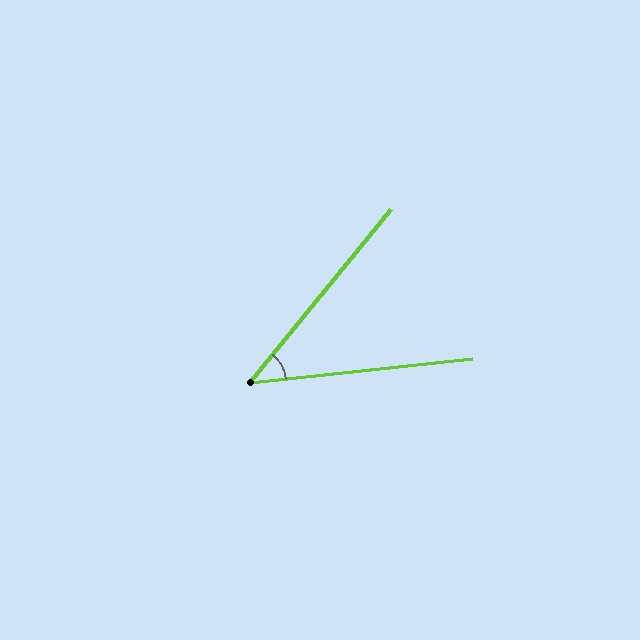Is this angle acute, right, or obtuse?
It is acute.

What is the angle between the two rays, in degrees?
Approximately 45 degrees.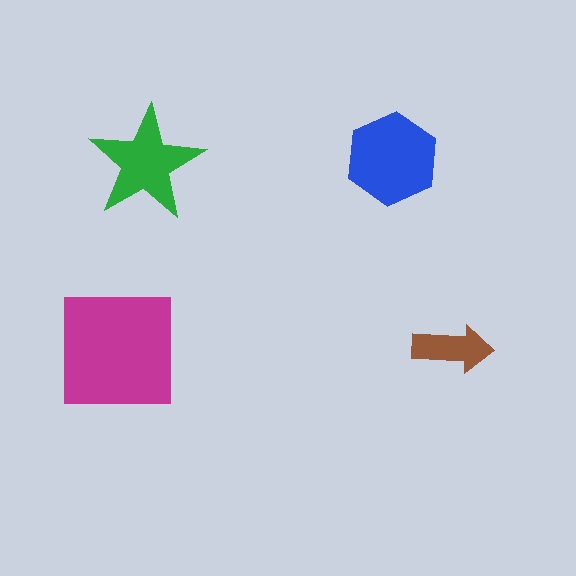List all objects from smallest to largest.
The brown arrow, the green star, the blue hexagon, the magenta square.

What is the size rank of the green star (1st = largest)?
3rd.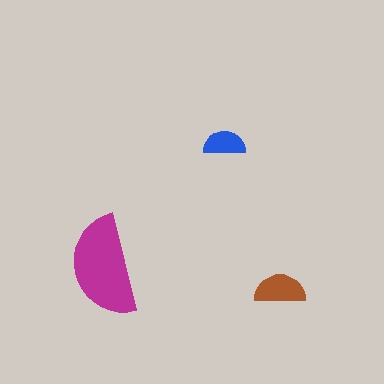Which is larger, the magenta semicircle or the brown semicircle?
The magenta one.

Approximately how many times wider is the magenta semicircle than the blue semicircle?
About 2.5 times wider.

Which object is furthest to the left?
The magenta semicircle is leftmost.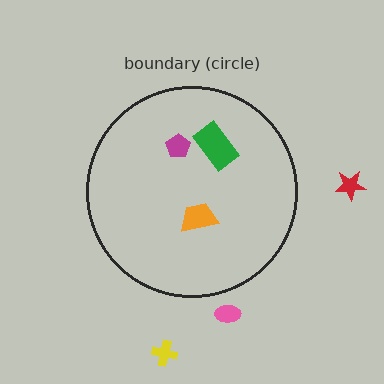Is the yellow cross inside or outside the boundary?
Outside.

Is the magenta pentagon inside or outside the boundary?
Inside.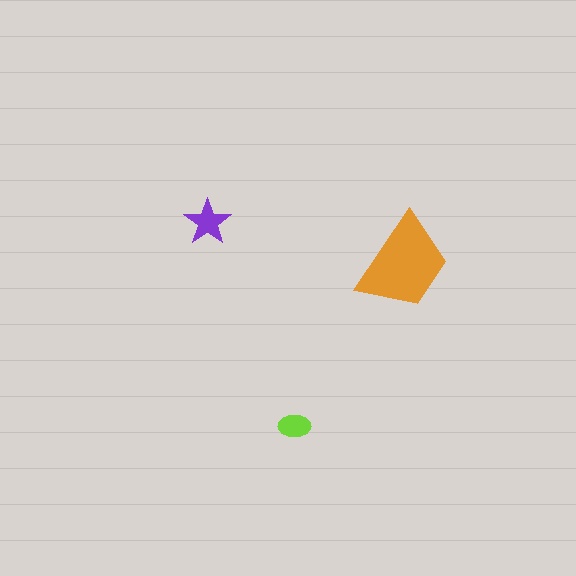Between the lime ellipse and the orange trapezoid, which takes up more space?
The orange trapezoid.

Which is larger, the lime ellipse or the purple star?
The purple star.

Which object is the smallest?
The lime ellipse.